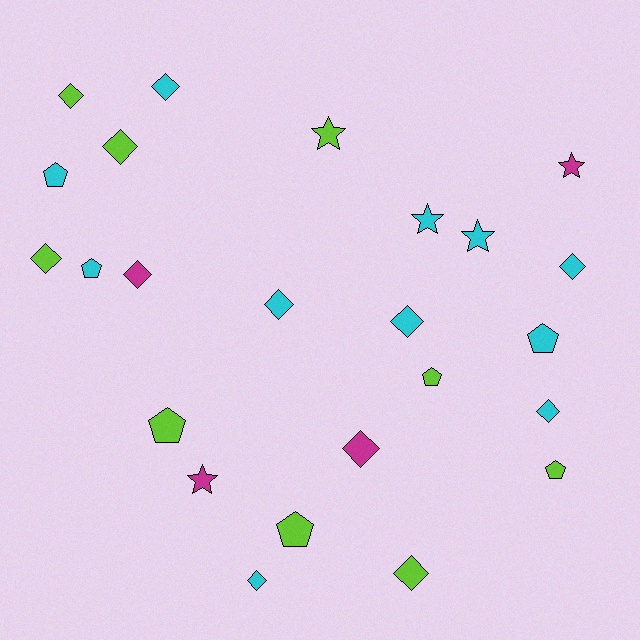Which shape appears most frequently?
Diamond, with 12 objects.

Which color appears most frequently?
Cyan, with 11 objects.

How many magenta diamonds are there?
There are 2 magenta diamonds.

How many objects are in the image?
There are 24 objects.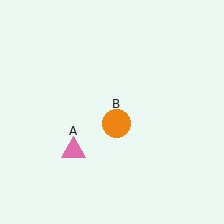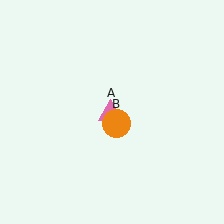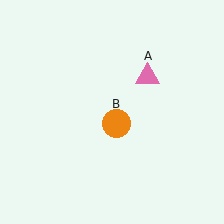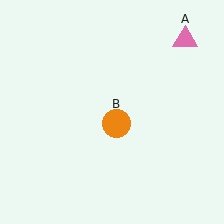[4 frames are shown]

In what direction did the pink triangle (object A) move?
The pink triangle (object A) moved up and to the right.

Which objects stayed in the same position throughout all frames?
Orange circle (object B) remained stationary.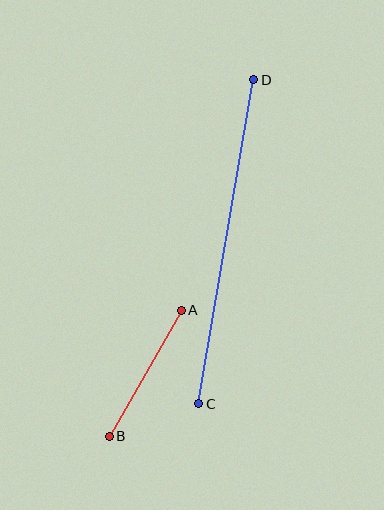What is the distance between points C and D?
The distance is approximately 329 pixels.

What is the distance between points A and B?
The distance is approximately 145 pixels.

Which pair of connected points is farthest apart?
Points C and D are farthest apart.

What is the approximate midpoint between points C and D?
The midpoint is at approximately (226, 242) pixels.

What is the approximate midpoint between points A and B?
The midpoint is at approximately (145, 373) pixels.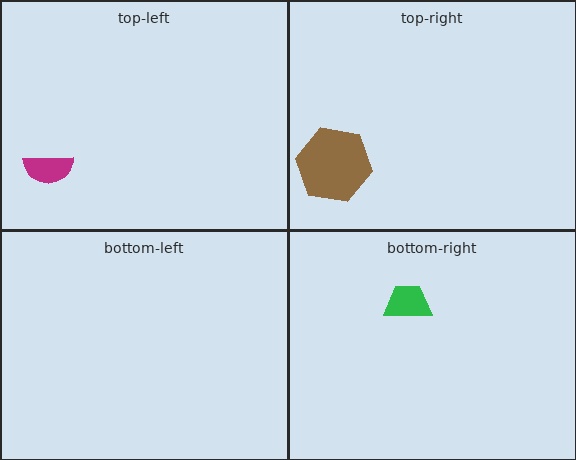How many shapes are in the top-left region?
1.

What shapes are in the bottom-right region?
The green trapezoid.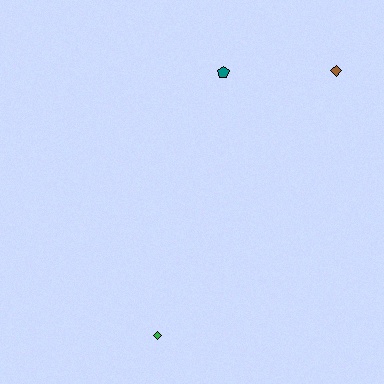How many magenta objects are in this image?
There are no magenta objects.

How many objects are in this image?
There are 3 objects.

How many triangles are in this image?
There are no triangles.